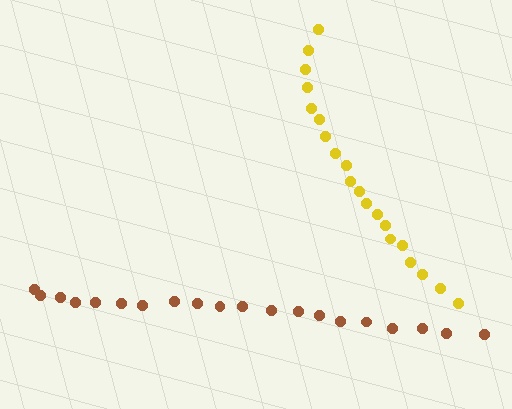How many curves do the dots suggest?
There are 2 distinct paths.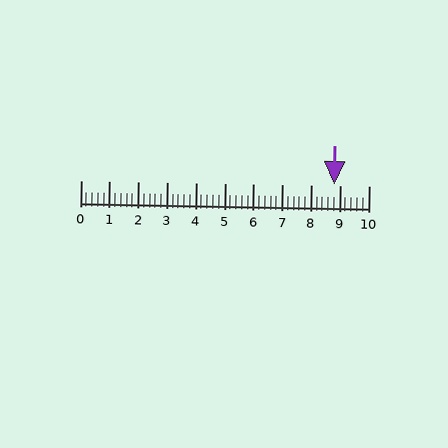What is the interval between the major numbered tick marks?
The major tick marks are spaced 1 units apart.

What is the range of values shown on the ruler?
The ruler shows values from 0 to 10.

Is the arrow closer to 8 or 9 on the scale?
The arrow is closer to 9.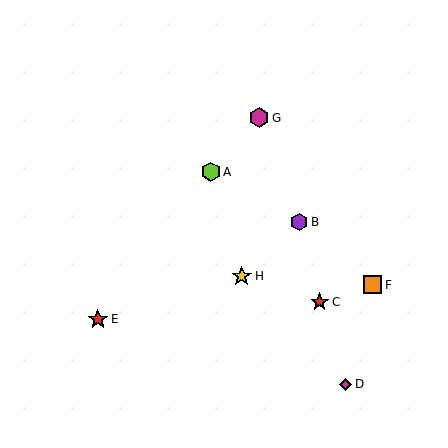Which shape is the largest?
The red star (labeled E) is the largest.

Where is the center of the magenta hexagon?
The center of the magenta hexagon is at (259, 118).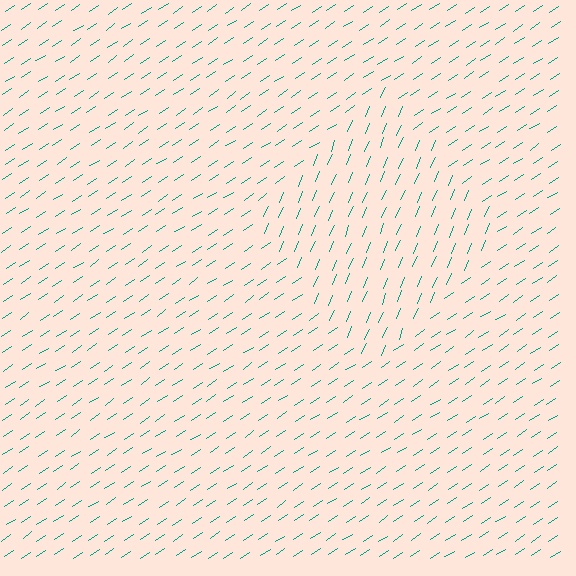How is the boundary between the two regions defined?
The boundary is defined purely by a change in line orientation (approximately 34 degrees difference). All lines are the same color and thickness.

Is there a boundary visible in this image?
Yes, there is a texture boundary formed by a change in line orientation.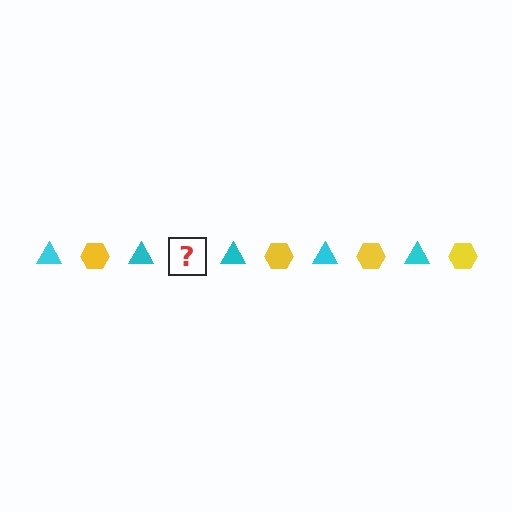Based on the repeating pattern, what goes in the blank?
The blank should be a yellow hexagon.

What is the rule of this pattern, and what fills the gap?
The rule is that the pattern alternates between cyan triangle and yellow hexagon. The gap should be filled with a yellow hexagon.